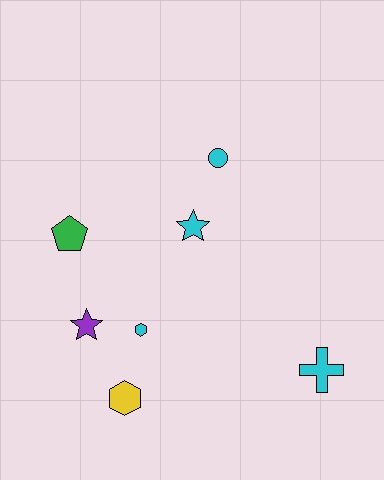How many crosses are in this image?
There is 1 cross.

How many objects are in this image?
There are 7 objects.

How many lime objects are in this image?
There are no lime objects.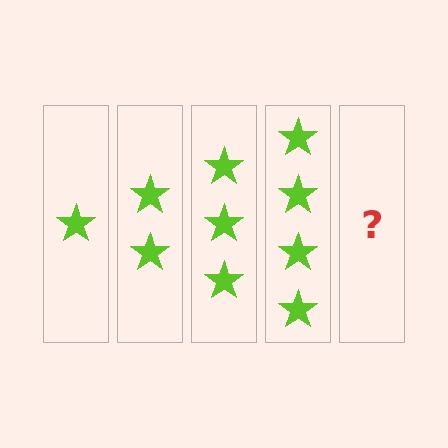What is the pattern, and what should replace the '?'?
The pattern is that each step adds one more star. The '?' should be 5 stars.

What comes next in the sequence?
The next element should be 5 stars.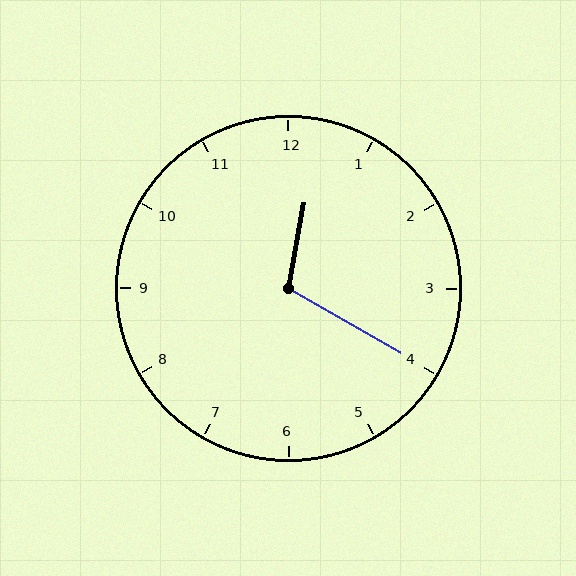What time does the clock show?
12:20.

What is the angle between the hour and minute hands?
Approximately 110 degrees.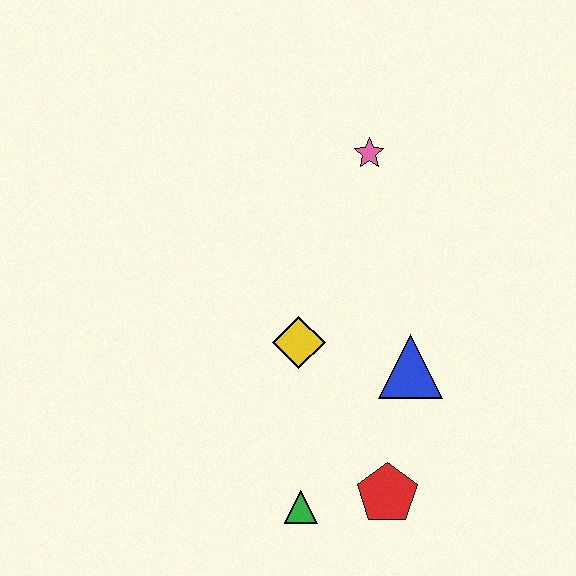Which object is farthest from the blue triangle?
The pink star is farthest from the blue triangle.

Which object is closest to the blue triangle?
The yellow diamond is closest to the blue triangle.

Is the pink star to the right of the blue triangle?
No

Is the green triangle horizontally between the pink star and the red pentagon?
No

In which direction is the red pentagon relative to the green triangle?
The red pentagon is to the right of the green triangle.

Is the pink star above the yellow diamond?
Yes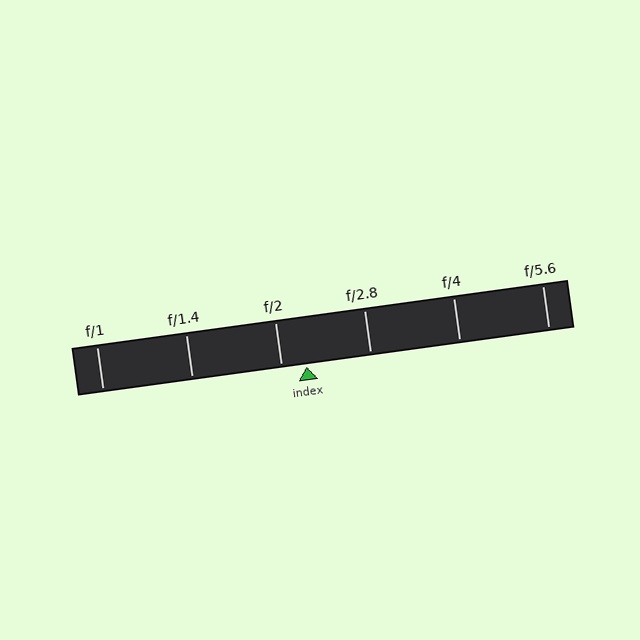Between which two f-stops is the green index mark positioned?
The index mark is between f/2 and f/2.8.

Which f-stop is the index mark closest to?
The index mark is closest to f/2.